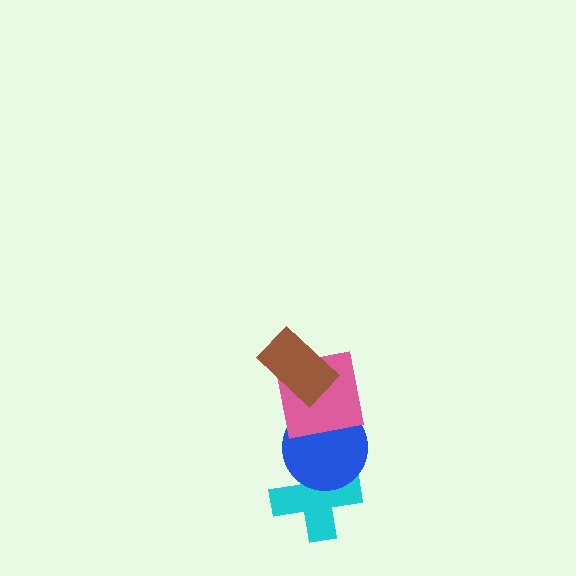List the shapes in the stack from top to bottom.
From top to bottom: the brown rectangle, the pink square, the blue circle, the cyan cross.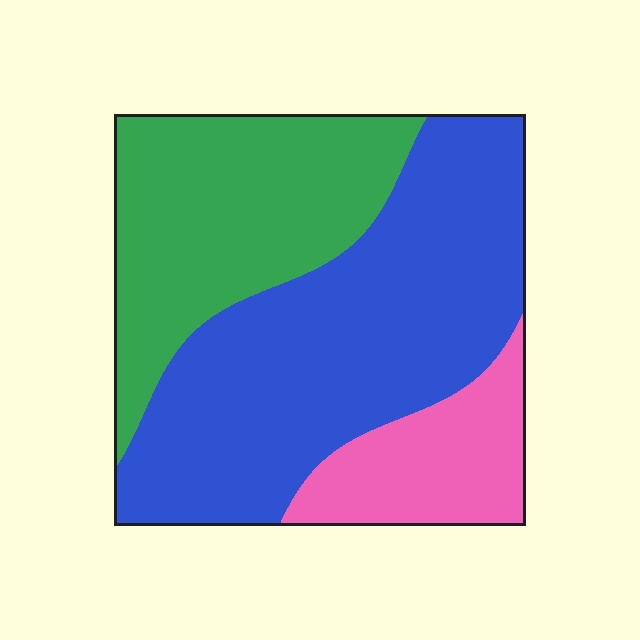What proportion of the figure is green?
Green takes up about one third (1/3) of the figure.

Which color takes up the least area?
Pink, at roughly 15%.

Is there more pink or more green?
Green.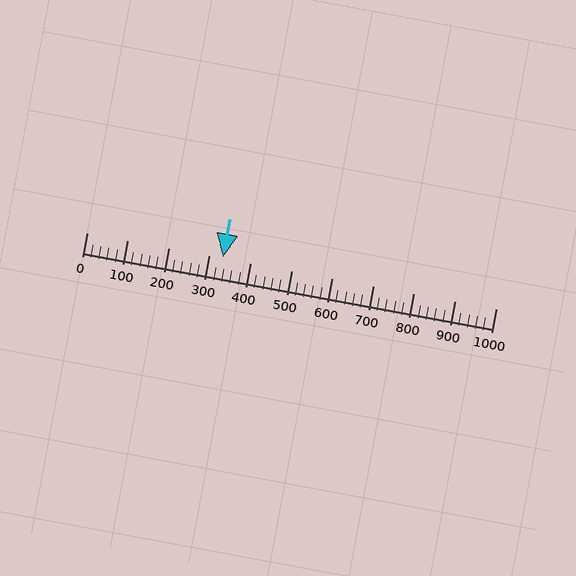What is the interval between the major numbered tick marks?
The major tick marks are spaced 100 units apart.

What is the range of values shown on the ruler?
The ruler shows values from 0 to 1000.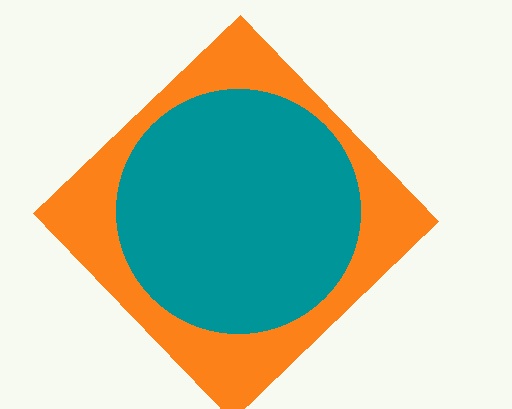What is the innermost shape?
The teal circle.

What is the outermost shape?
The orange diamond.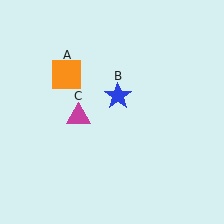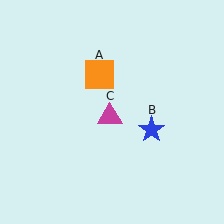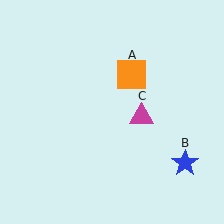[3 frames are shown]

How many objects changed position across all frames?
3 objects changed position: orange square (object A), blue star (object B), magenta triangle (object C).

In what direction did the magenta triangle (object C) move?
The magenta triangle (object C) moved right.